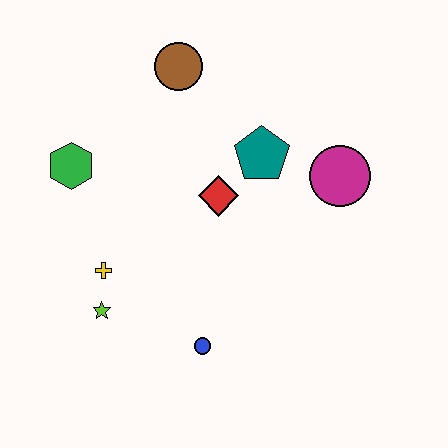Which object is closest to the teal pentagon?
The red diamond is closest to the teal pentagon.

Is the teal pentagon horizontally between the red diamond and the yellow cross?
No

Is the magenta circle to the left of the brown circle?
No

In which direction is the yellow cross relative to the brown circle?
The yellow cross is below the brown circle.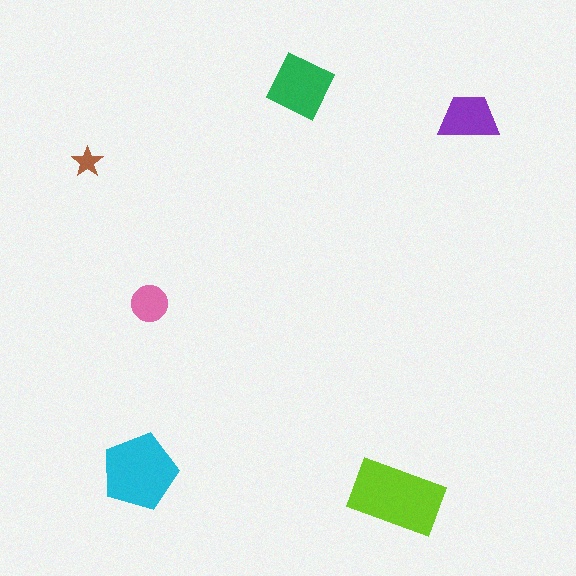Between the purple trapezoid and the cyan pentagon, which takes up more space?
The cyan pentagon.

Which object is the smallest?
The brown star.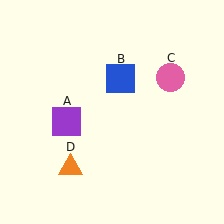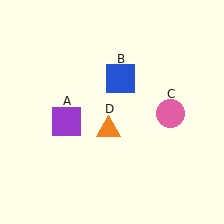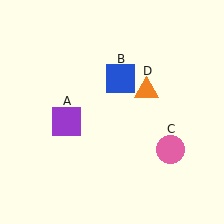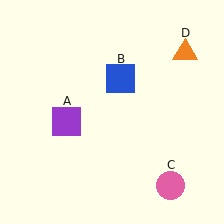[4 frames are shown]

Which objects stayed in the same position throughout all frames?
Purple square (object A) and blue square (object B) remained stationary.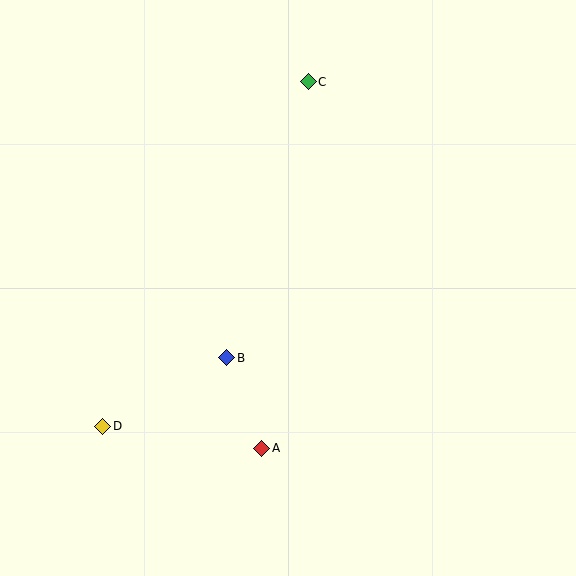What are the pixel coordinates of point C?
Point C is at (308, 82).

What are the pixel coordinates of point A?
Point A is at (262, 448).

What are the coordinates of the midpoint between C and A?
The midpoint between C and A is at (285, 265).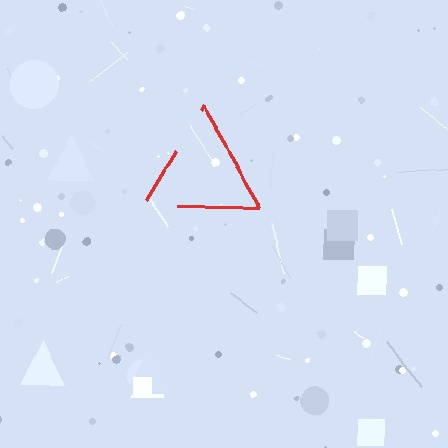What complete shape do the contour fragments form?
The contour fragments form a triangle.